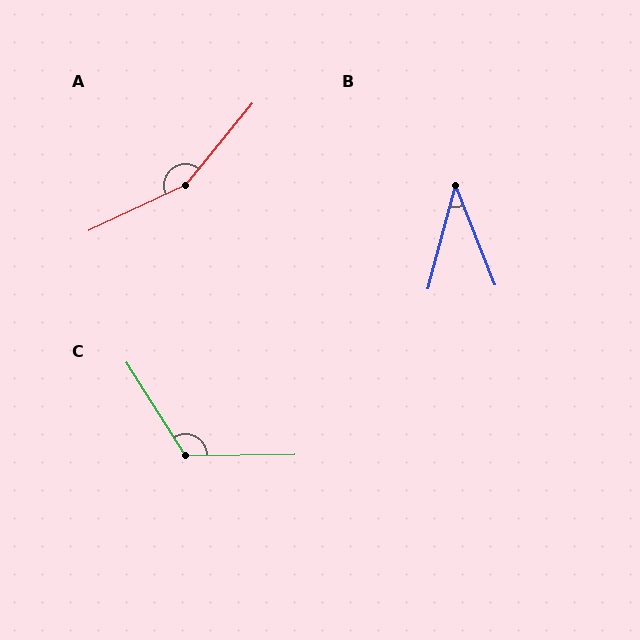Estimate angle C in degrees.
Approximately 122 degrees.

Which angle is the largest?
A, at approximately 155 degrees.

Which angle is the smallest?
B, at approximately 36 degrees.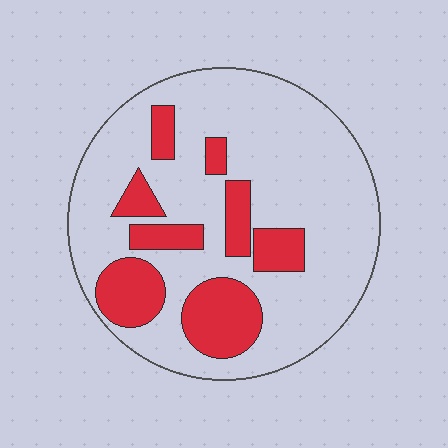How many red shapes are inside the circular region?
8.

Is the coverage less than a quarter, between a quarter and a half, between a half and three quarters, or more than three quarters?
Less than a quarter.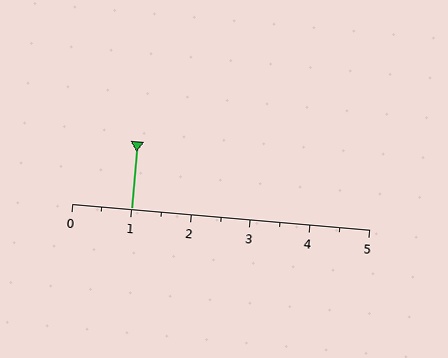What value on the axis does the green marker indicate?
The marker indicates approximately 1.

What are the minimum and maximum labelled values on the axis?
The axis runs from 0 to 5.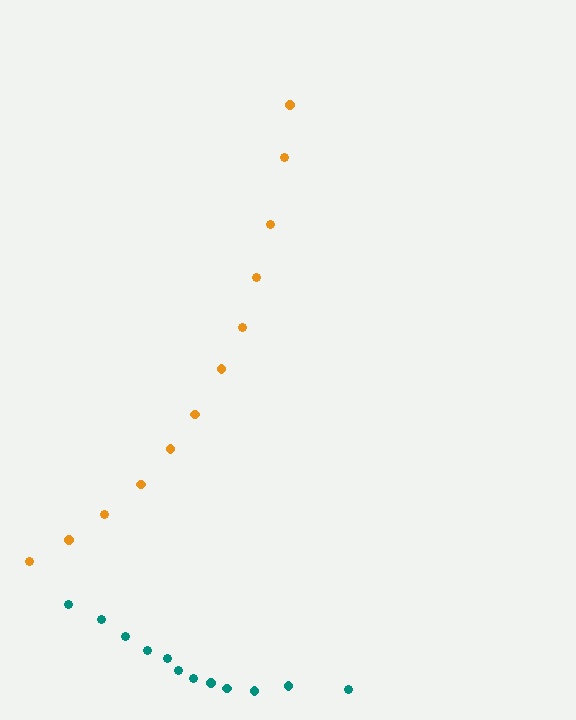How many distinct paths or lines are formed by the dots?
There are 2 distinct paths.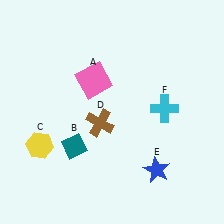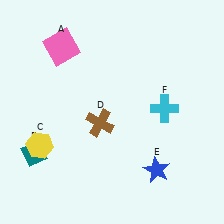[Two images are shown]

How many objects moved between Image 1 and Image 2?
2 objects moved between the two images.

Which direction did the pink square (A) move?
The pink square (A) moved up.